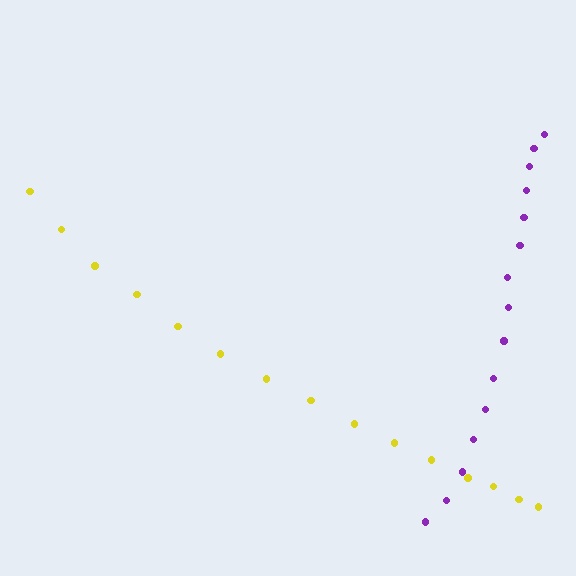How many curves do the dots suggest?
There are 2 distinct paths.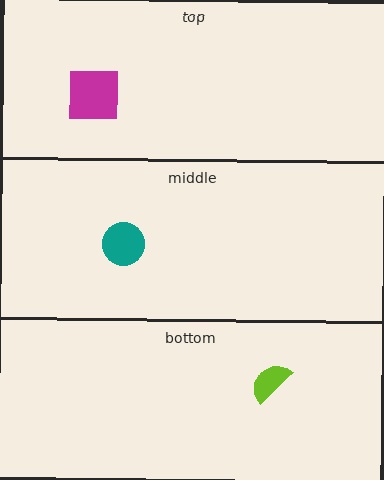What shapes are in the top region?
The magenta square.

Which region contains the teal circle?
The middle region.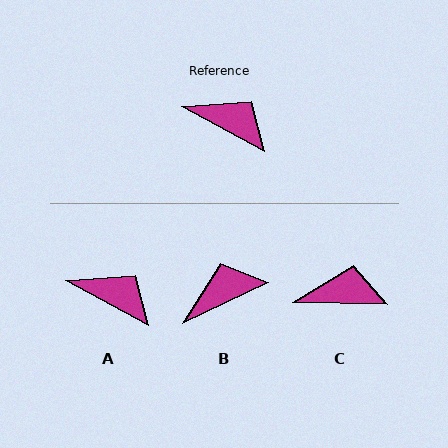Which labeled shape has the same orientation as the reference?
A.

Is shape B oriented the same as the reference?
No, it is off by about 54 degrees.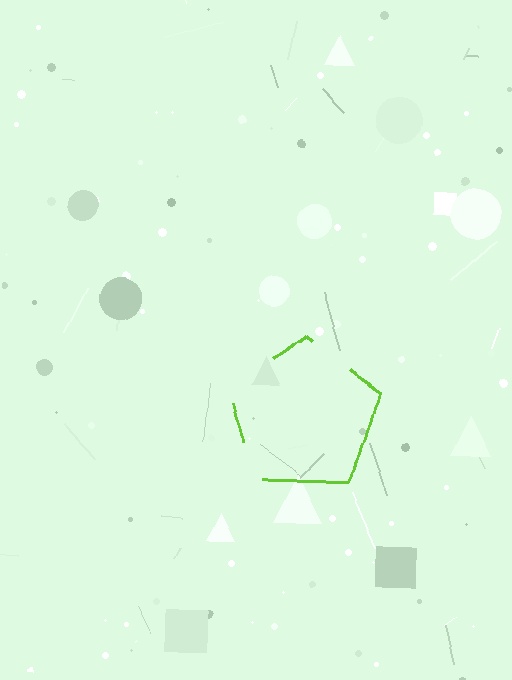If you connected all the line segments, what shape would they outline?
They would outline a pentagon.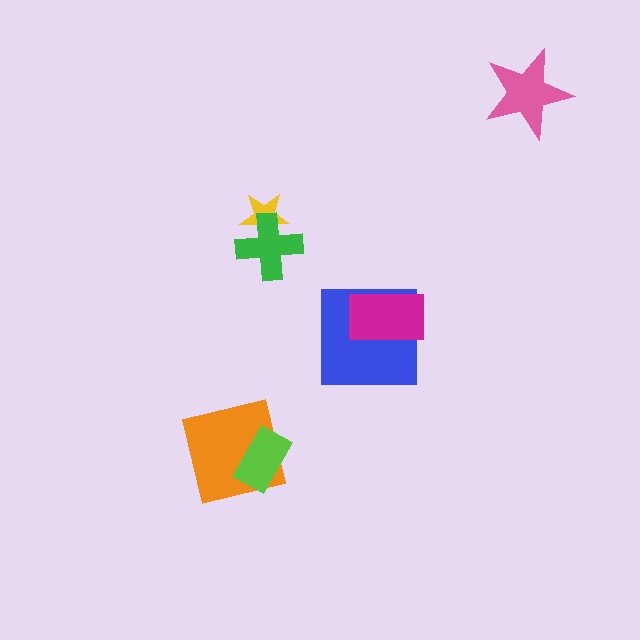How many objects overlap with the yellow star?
1 object overlaps with the yellow star.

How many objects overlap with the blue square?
1 object overlaps with the blue square.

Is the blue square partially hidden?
Yes, it is partially covered by another shape.